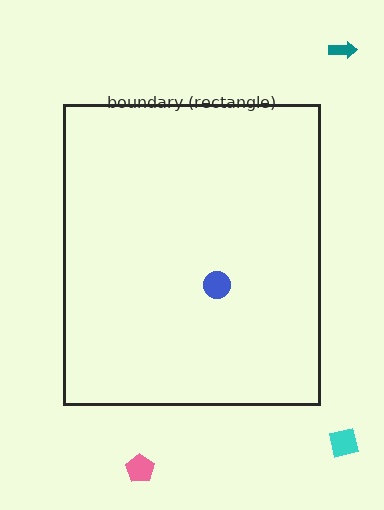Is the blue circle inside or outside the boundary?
Inside.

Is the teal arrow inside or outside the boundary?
Outside.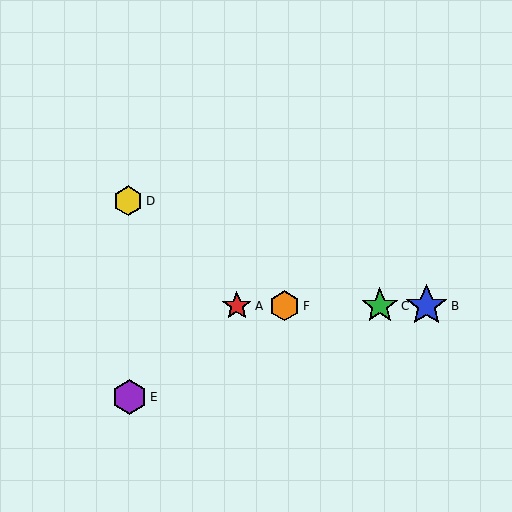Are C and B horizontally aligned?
Yes, both are at y≈306.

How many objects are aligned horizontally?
4 objects (A, B, C, F) are aligned horizontally.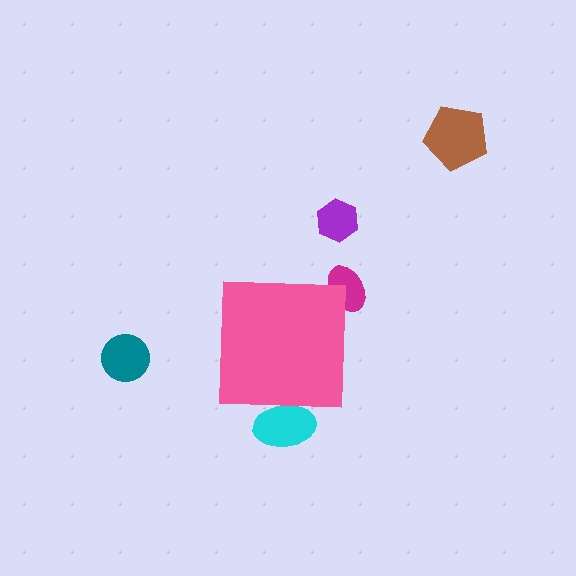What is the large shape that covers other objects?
A pink square.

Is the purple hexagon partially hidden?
No, the purple hexagon is fully visible.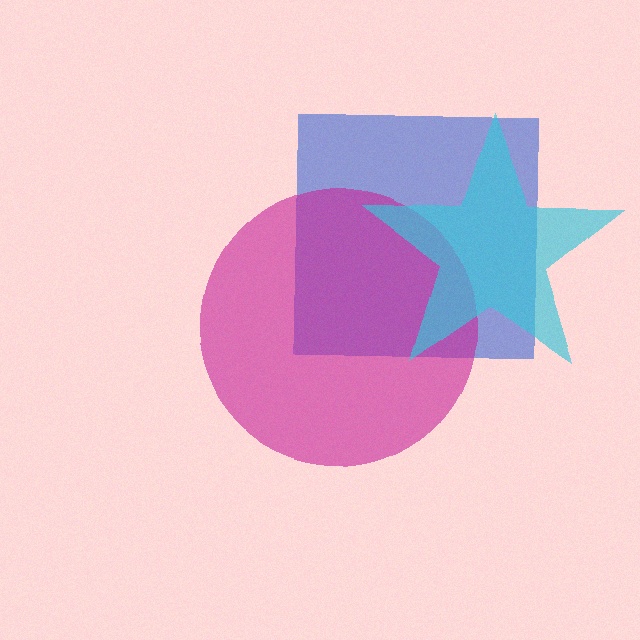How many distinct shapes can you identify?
There are 3 distinct shapes: a blue square, a magenta circle, a cyan star.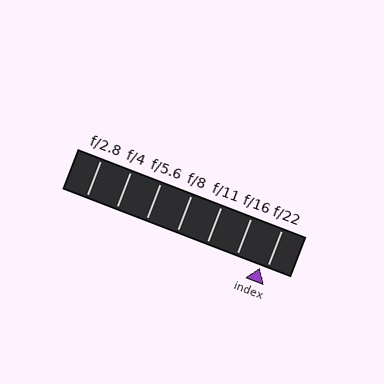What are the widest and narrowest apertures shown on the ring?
The widest aperture shown is f/2.8 and the narrowest is f/22.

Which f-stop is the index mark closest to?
The index mark is closest to f/22.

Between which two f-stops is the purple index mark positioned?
The index mark is between f/16 and f/22.